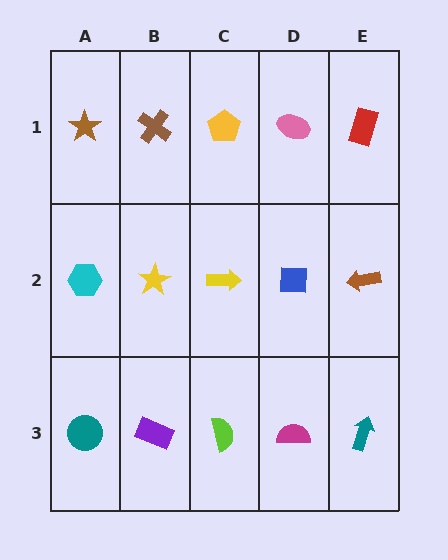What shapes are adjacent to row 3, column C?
A yellow arrow (row 2, column C), a purple rectangle (row 3, column B), a magenta semicircle (row 3, column D).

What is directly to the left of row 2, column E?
A blue square.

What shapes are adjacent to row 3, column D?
A blue square (row 2, column D), a lime semicircle (row 3, column C), a teal arrow (row 3, column E).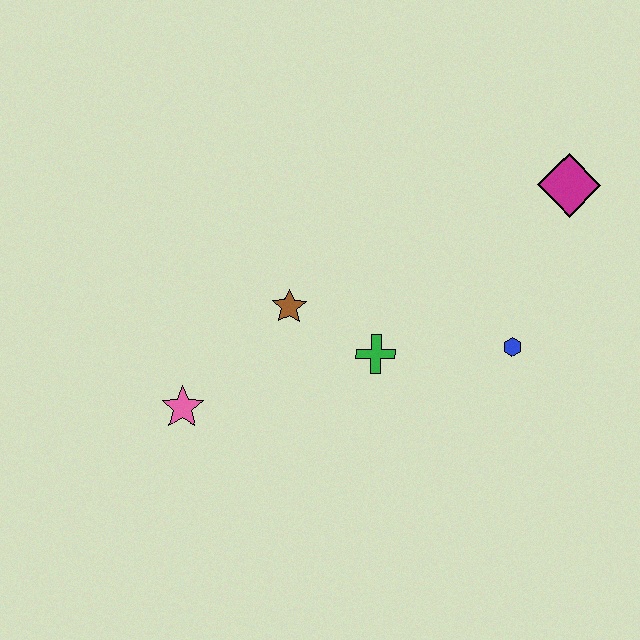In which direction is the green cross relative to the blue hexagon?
The green cross is to the left of the blue hexagon.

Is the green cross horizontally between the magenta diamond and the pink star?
Yes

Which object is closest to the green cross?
The brown star is closest to the green cross.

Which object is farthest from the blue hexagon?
The pink star is farthest from the blue hexagon.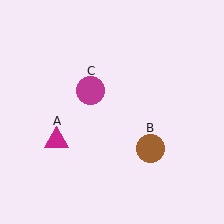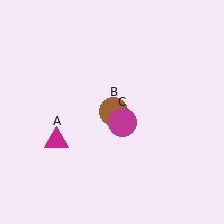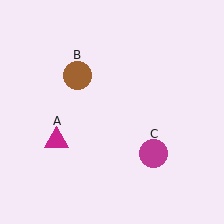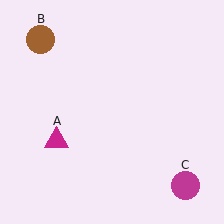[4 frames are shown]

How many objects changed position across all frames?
2 objects changed position: brown circle (object B), magenta circle (object C).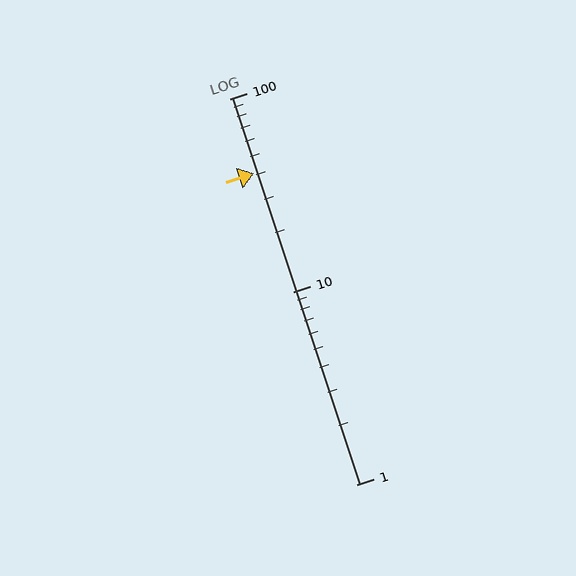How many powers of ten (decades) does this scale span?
The scale spans 2 decades, from 1 to 100.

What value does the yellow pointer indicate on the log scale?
The pointer indicates approximately 41.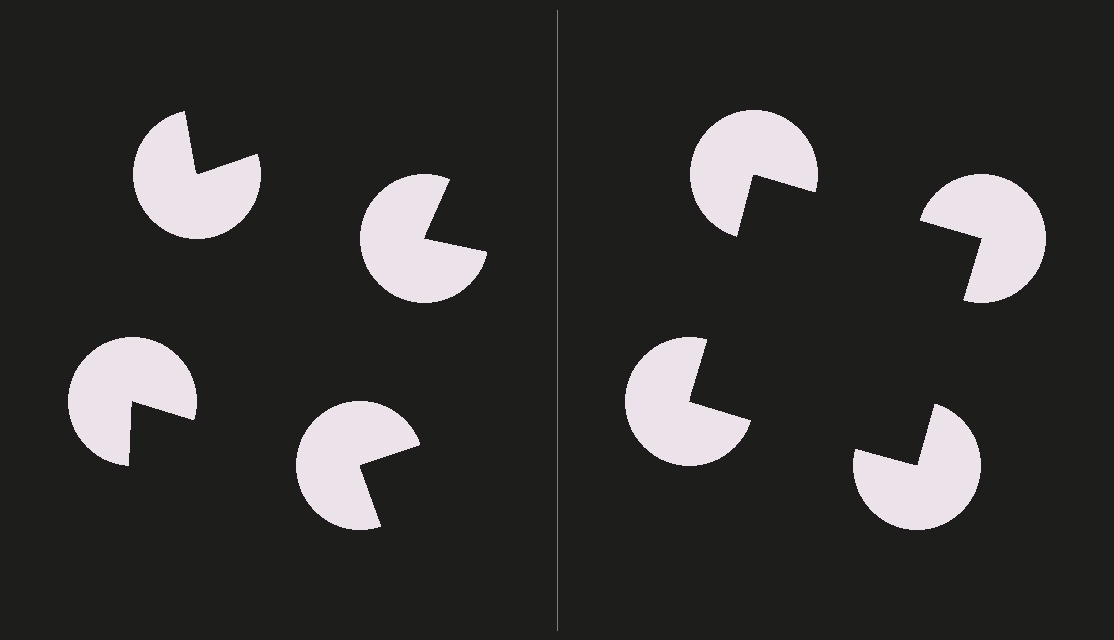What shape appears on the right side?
An illusory square.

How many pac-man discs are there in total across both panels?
8 — 4 on each side.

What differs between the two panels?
The pac-man discs are positioned identically on both sides; only the wedge orientations differ. On the right they align to a square; on the left they are misaligned.